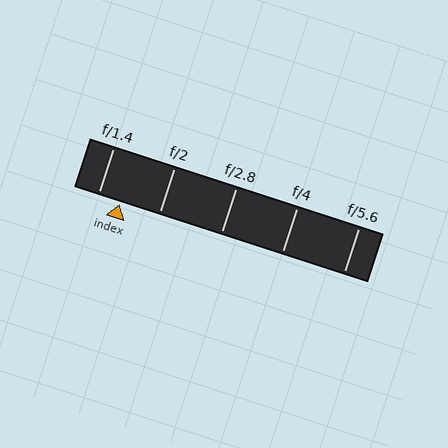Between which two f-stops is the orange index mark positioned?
The index mark is between f/1.4 and f/2.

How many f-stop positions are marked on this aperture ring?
There are 5 f-stop positions marked.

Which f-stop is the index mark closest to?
The index mark is closest to f/1.4.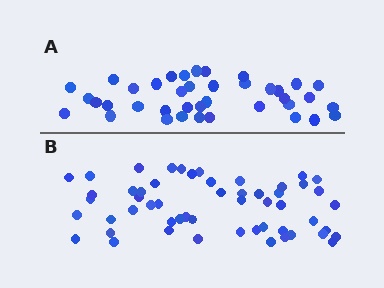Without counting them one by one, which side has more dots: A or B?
Region B (the bottom region) has more dots.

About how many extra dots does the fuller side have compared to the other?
Region B has approximately 15 more dots than region A.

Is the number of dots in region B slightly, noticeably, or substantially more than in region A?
Region B has noticeably more, but not dramatically so. The ratio is roughly 1.4 to 1.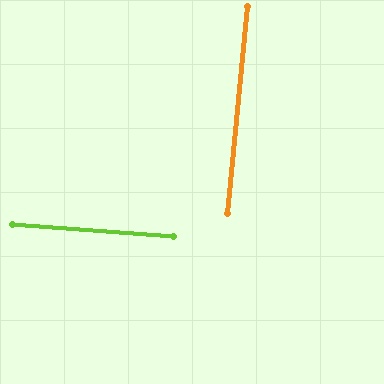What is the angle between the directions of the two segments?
Approximately 89 degrees.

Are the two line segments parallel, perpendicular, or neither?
Perpendicular — they meet at approximately 89°.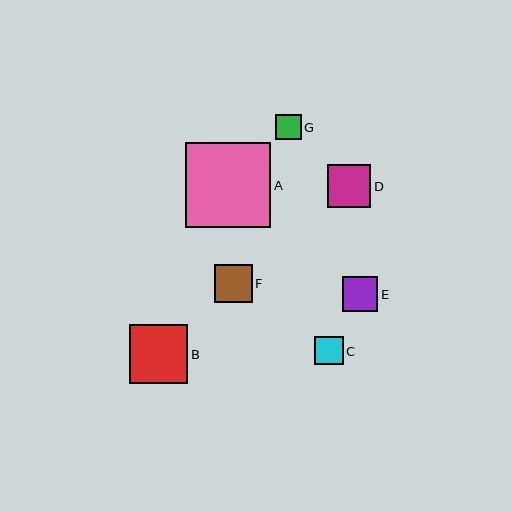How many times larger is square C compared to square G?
Square C is approximately 1.1 times the size of square G.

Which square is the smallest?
Square G is the smallest with a size of approximately 26 pixels.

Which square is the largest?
Square A is the largest with a size of approximately 85 pixels.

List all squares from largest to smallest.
From largest to smallest: A, B, D, F, E, C, G.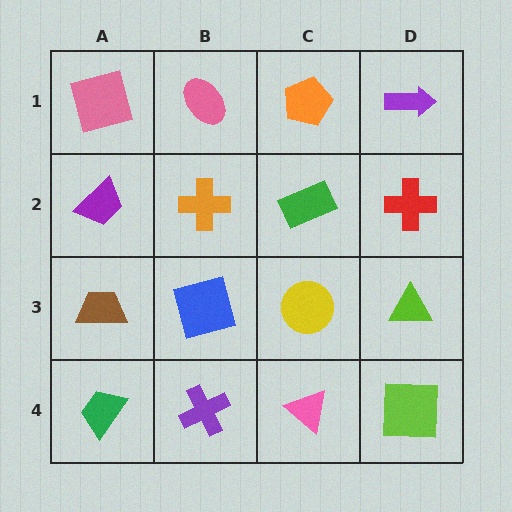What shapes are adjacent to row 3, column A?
A purple trapezoid (row 2, column A), a green trapezoid (row 4, column A), a blue square (row 3, column B).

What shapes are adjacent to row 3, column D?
A red cross (row 2, column D), a lime square (row 4, column D), a yellow circle (row 3, column C).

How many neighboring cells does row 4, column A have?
2.